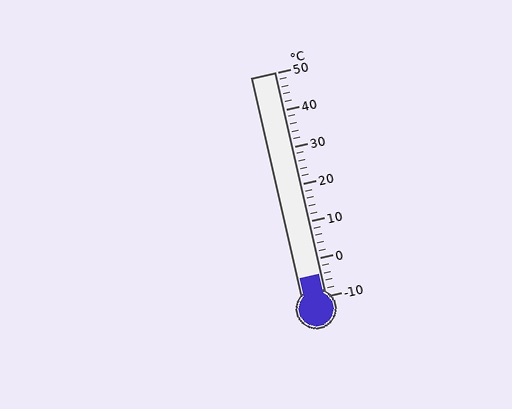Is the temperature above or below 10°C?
The temperature is below 10°C.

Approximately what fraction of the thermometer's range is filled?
The thermometer is filled to approximately 10% of its range.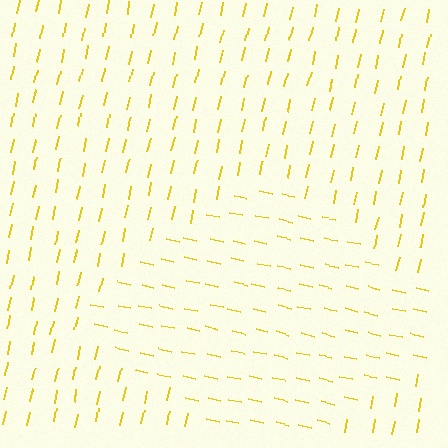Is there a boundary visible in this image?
Yes, there is a texture boundary formed by a change in line orientation.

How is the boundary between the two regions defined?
The boundary is defined purely by a change in line orientation (approximately 90 degrees difference). All lines are the same color and thickness.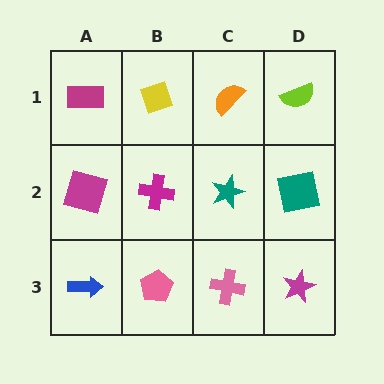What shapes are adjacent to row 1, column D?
A teal square (row 2, column D), an orange semicircle (row 1, column C).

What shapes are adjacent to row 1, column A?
A magenta square (row 2, column A), a yellow diamond (row 1, column B).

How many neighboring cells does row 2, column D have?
3.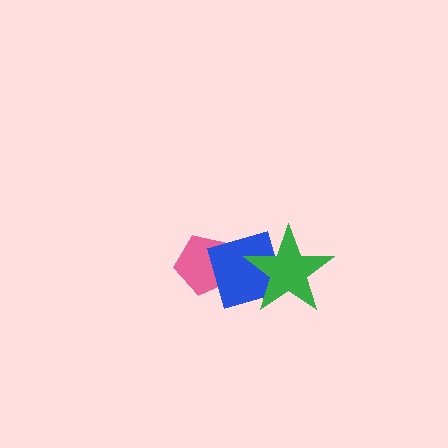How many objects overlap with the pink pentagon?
1 object overlaps with the pink pentagon.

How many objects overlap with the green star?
1 object overlaps with the green star.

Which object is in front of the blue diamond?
The green star is in front of the blue diamond.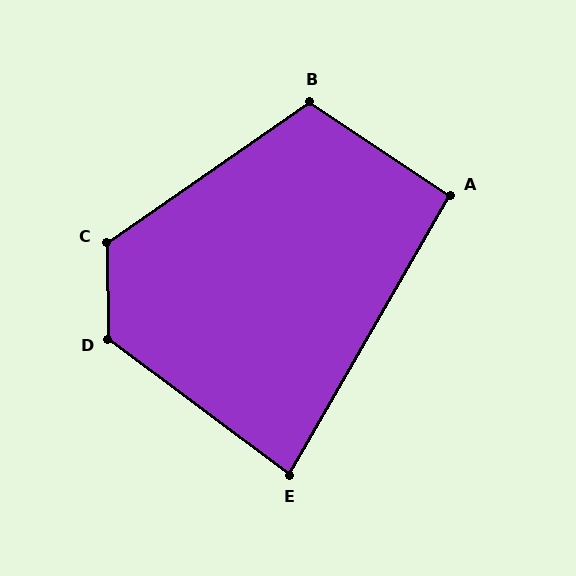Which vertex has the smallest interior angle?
E, at approximately 83 degrees.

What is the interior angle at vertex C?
Approximately 124 degrees (obtuse).